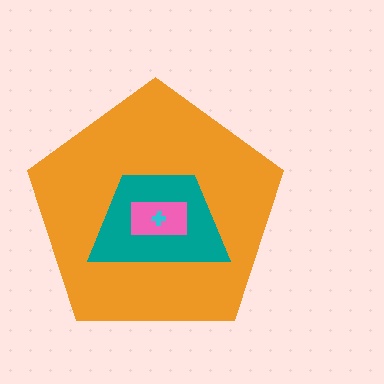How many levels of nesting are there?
4.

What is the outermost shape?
The orange pentagon.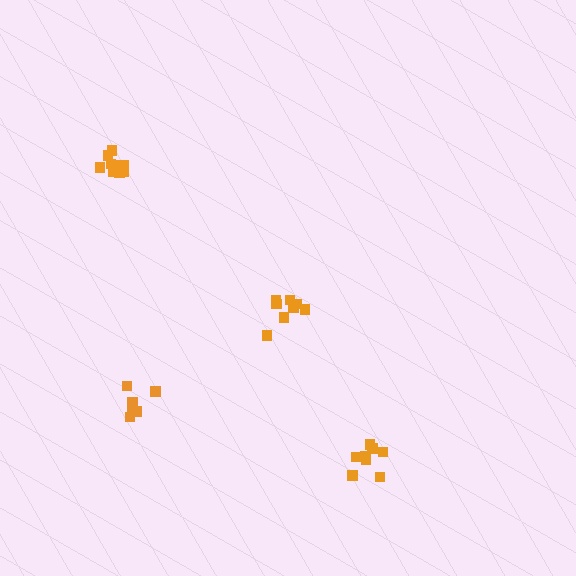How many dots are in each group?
Group 1: 8 dots, Group 2: 8 dots, Group 3: 6 dots, Group 4: 10 dots (32 total).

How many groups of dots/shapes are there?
There are 4 groups.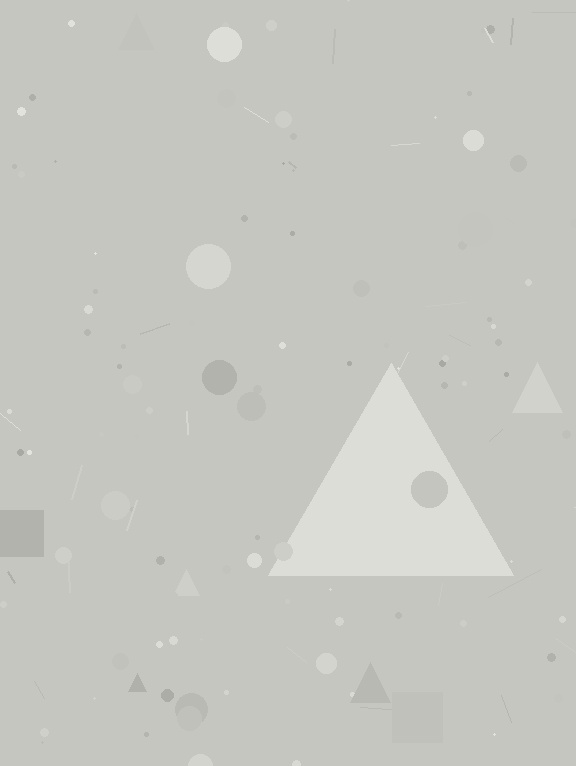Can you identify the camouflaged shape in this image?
The camouflaged shape is a triangle.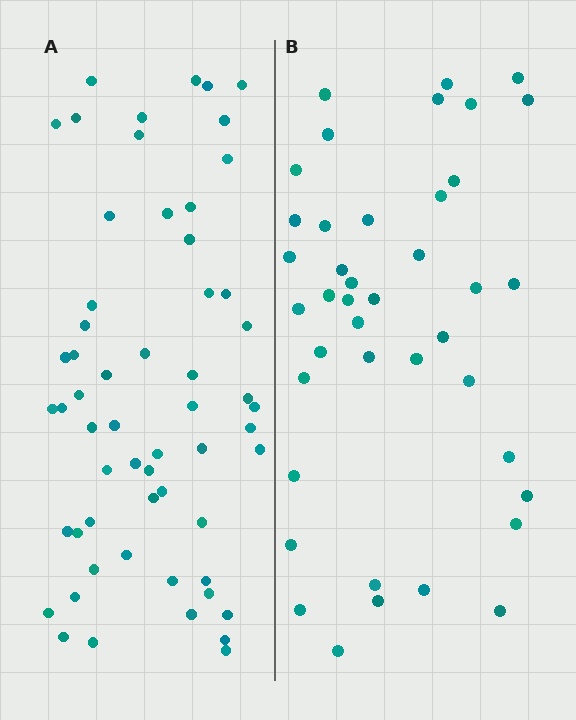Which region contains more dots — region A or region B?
Region A (the left region) has more dots.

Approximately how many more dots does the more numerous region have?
Region A has approximately 15 more dots than region B.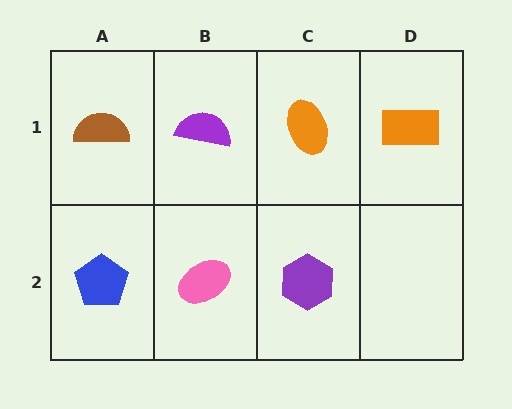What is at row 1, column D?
An orange rectangle.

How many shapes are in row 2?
3 shapes.